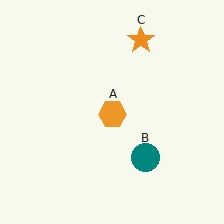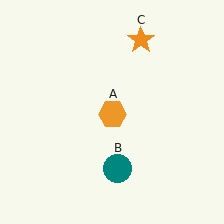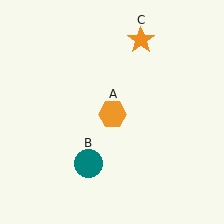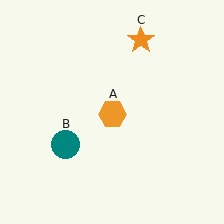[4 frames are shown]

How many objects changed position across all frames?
1 object changed position: teal circle (object B).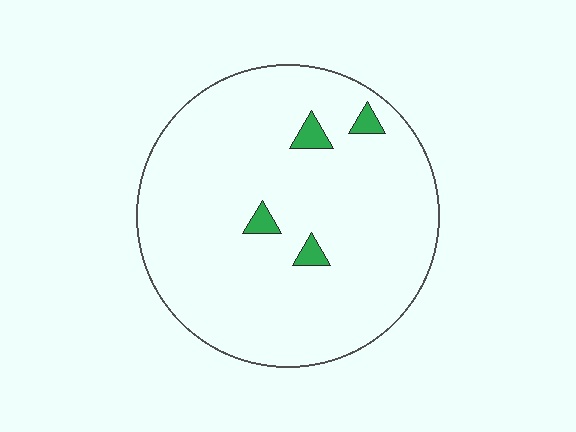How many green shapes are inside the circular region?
4.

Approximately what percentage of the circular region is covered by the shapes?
Approximately 5%.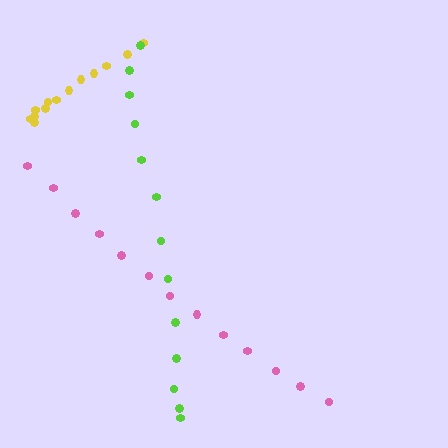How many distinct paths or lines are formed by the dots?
There are 3 distinct paths.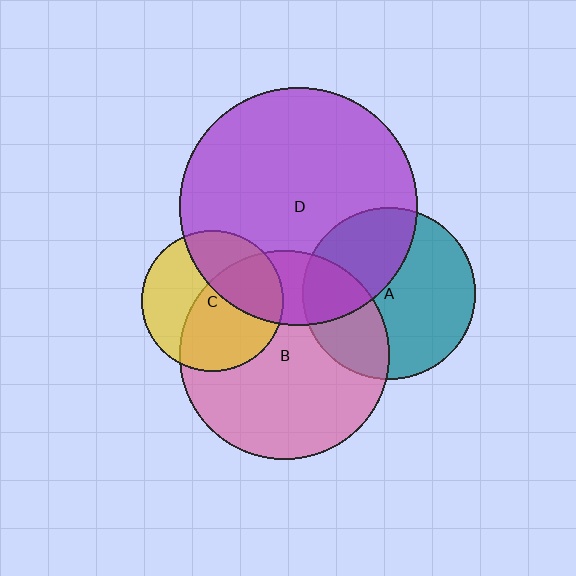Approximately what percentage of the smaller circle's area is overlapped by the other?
Approximately 40%.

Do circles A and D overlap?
Yes.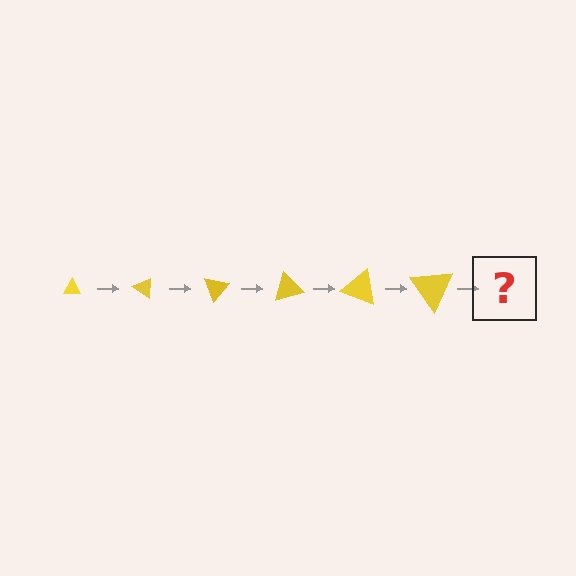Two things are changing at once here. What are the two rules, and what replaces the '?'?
The two rules are that the triangle grows larger each step and it rotates 35 degrees each step. The '?' should be a triangle, larger than the previous one and rotated 210 degrees from the start.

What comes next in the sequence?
The next element should be a triangle, larger than the previous one and rotated 210 degrees from the start.